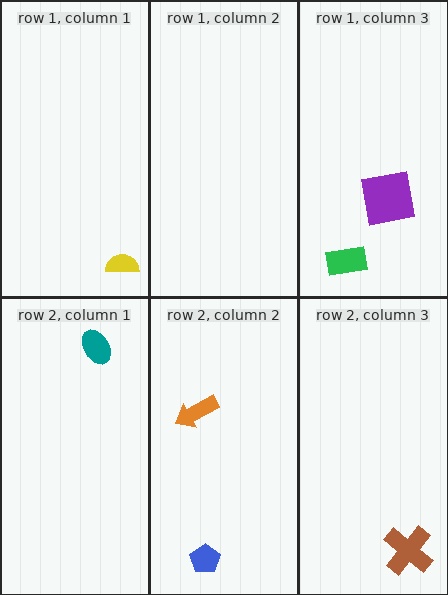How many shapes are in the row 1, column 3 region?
2.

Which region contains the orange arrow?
The row 2, column 2 region.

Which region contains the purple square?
The row 1, column 3 region.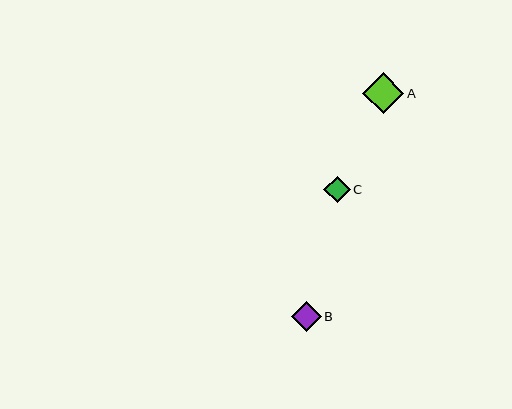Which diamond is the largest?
Diamond A is the largest with a size of approximately 41 pixels.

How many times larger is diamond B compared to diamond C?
Diamond B is approximately 1.1 times the size of diamond C.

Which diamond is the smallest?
Diamond C is the smallest with a size of approximately 27 pixels.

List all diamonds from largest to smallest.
From largest to smallest: A, B, C.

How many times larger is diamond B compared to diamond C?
Diamond B is approximately 1.1 times the size of diamond C.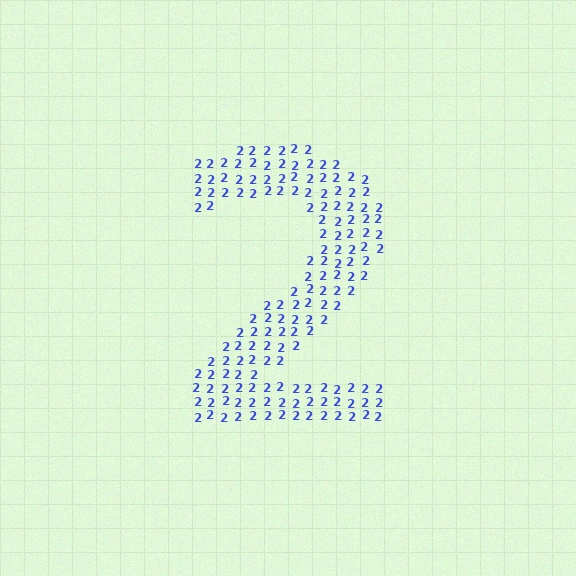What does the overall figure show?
The overall figure shows the digit 2.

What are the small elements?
The small elements are digit 2's.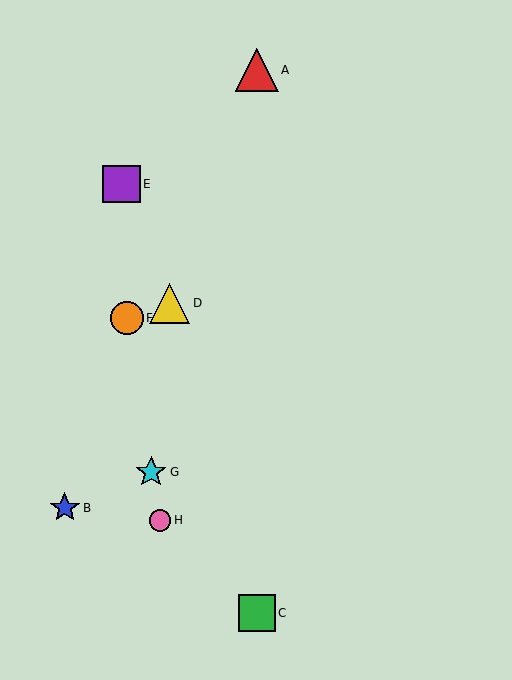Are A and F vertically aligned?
No, A is at x≈257 and F is at x≈127.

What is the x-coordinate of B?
Object B is at x≈65.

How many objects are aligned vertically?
2 objects (A, C) are aligned vertically.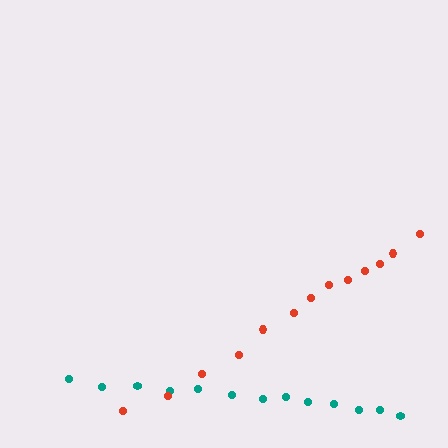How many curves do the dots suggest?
There are 2 distinct paths.